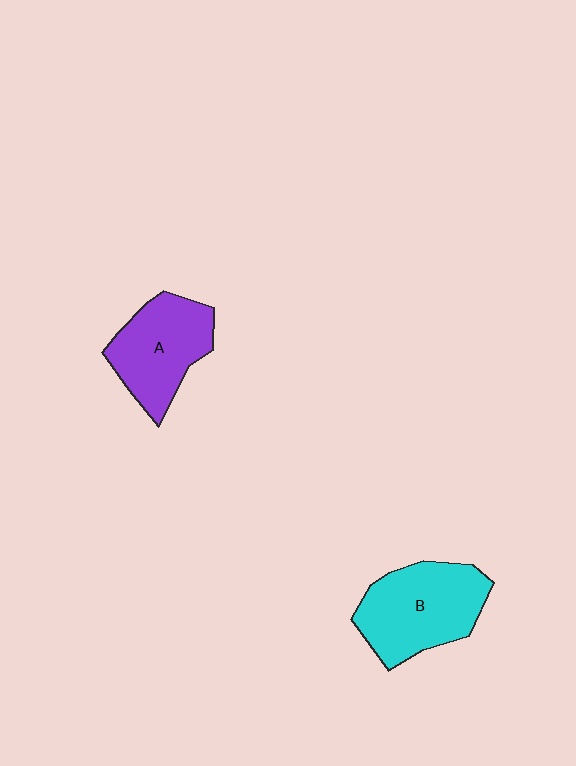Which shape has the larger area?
Shape B (cyan).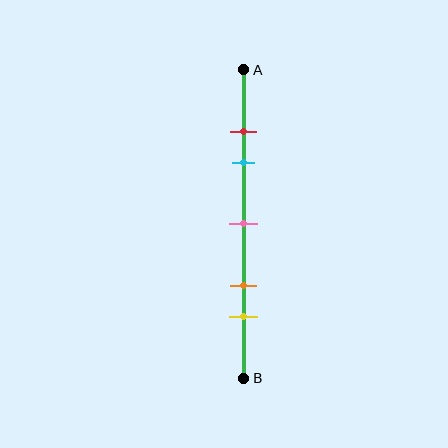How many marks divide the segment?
There are 5 marks dividing the segment.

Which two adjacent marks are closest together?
The red and cyan marks are the closest adjacent pair.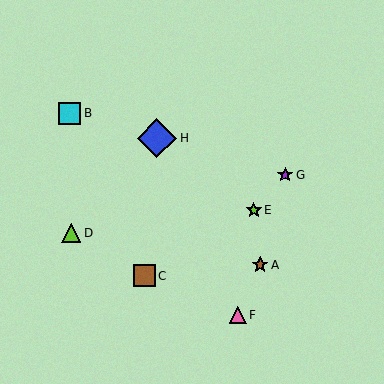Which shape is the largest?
The blue diamond (labeled H) is the largest.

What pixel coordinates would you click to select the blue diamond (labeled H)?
Click at (157, 138) to select the blue diamond H.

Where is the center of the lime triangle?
The center of the lime triangle is at (71, 233).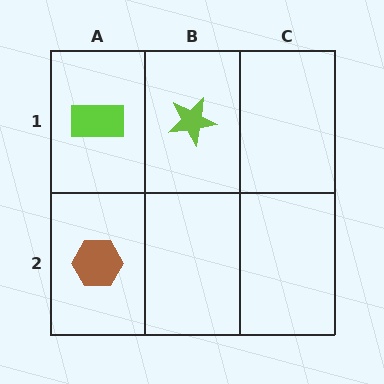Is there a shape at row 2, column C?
No, that cell is empty.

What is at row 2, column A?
A brown hexagon.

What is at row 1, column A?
A lime rectangle.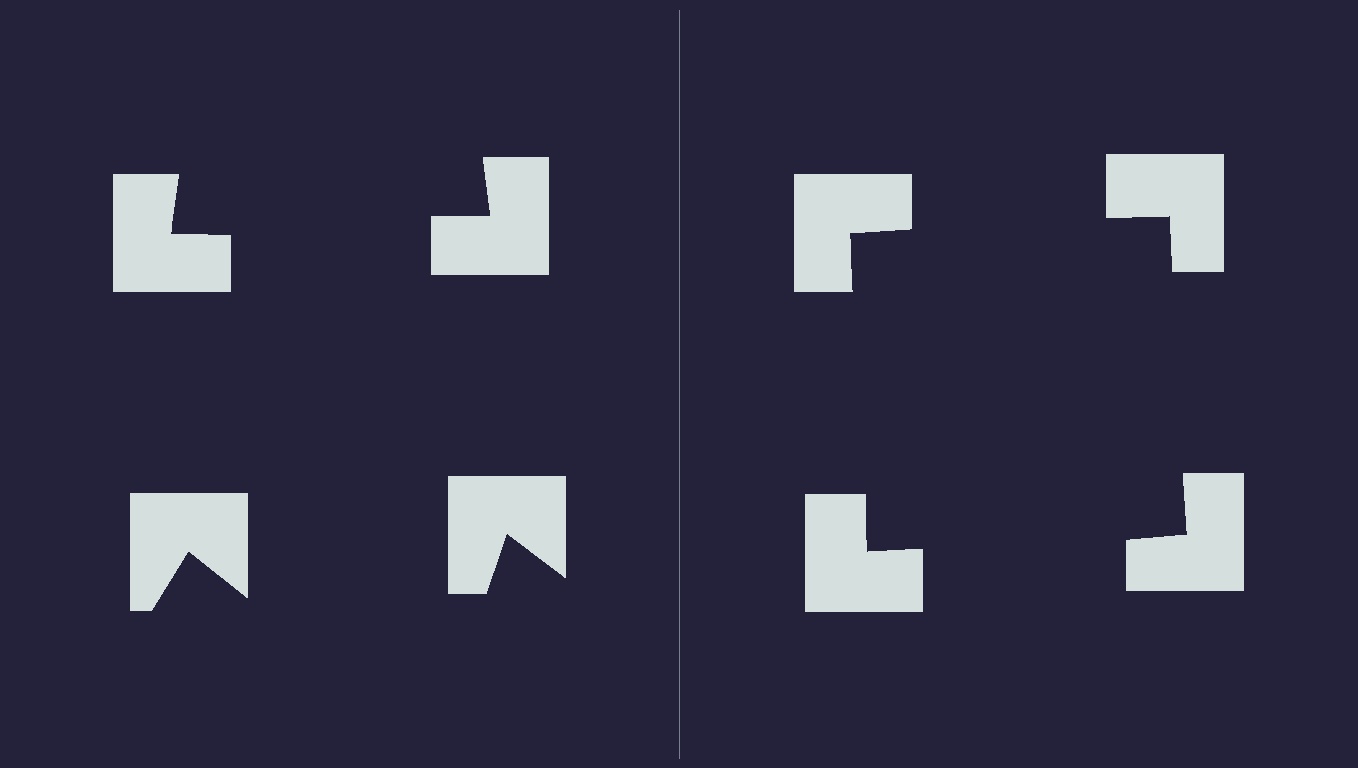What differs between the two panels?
The notched squares are positioned identically on both sides; only the wedge orientations differ. On the right they align to a square; on the left they are misaligned.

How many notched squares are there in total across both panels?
8 — 4 on each side.